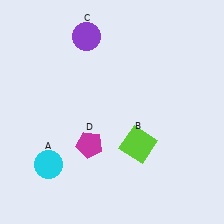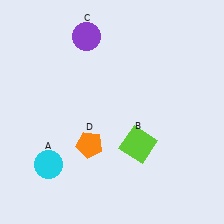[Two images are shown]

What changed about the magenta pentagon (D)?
In Image 1, D is magenta. In Image 2, it changed to orange.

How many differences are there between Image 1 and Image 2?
There is 1 difference between the two images.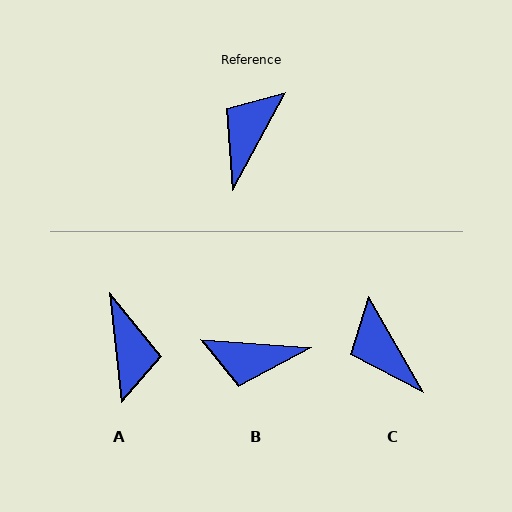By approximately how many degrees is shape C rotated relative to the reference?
Approximately 58 degrees counter-clockwise.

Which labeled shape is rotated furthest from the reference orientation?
A, about 145 degrees away.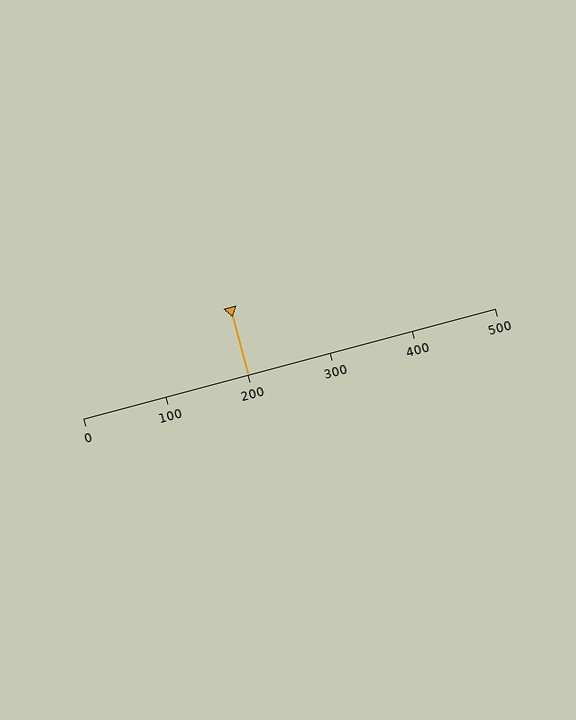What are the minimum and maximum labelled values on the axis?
The axis runs from 0 to 500.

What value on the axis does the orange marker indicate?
The marker indicates approximately 200.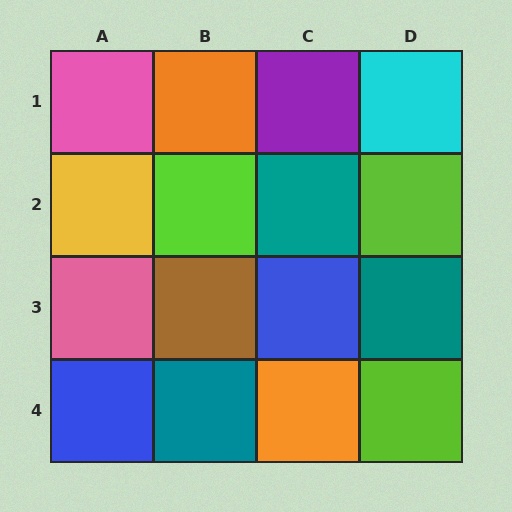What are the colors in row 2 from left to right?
Yellow, lime, teal, lime.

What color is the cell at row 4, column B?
Teal.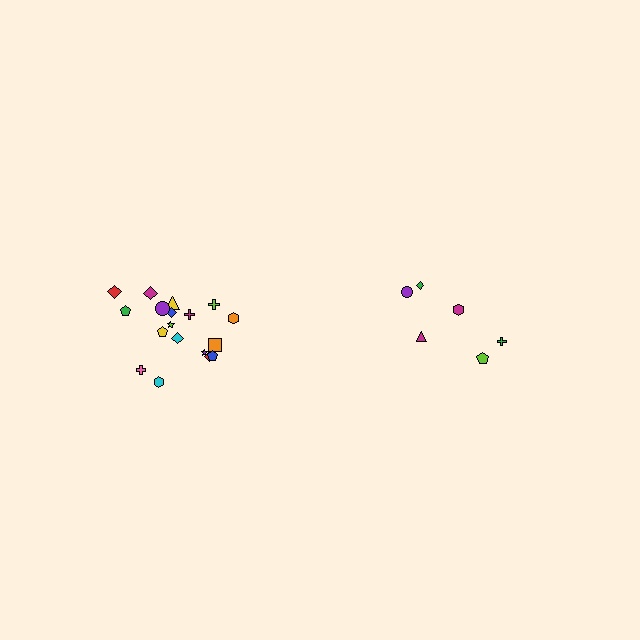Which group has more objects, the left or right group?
The left group.